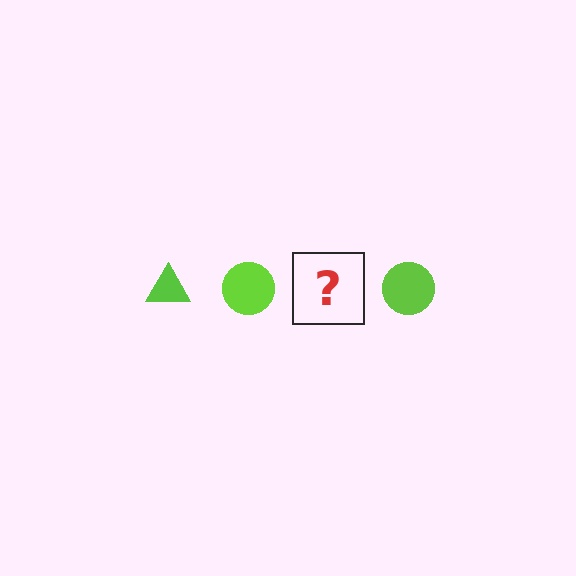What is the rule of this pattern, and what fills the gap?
The rule is that the pattern cycles through triangle, circle shapes in lime. The gap should be filled with a lime triangle.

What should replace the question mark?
The question mark should be replaced with a lime triangle.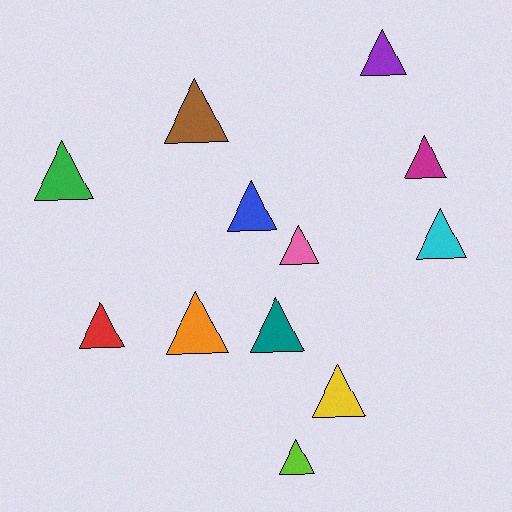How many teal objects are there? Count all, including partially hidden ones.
There is 1 teal object.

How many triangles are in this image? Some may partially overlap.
There are 12 triangles.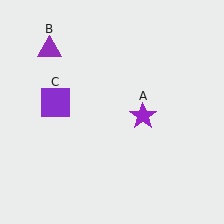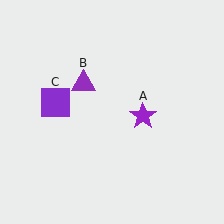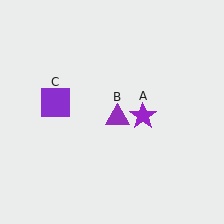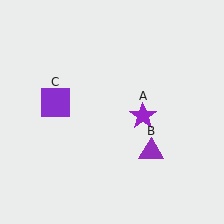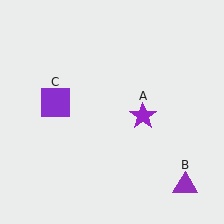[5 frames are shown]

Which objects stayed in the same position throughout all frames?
Purple star (object A) and purple square (object C) remained stationary.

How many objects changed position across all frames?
1 object changed position: purple triangle (object B).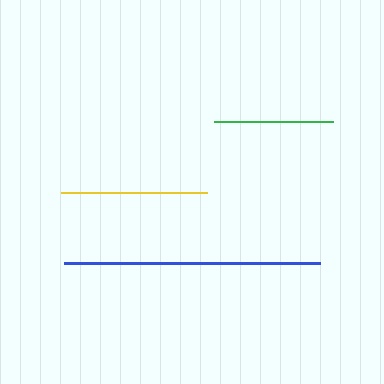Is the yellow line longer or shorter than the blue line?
The blue line is longer than the yellow line.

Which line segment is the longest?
The blue line is the longest at approximately 256 pixels.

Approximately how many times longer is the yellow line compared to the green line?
The yellow line is approximately 1.2 times the length of the green line.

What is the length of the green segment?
The green segment is approximately 119 pixels long.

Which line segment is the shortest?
The green line is the shortest at approximately 119 pixels.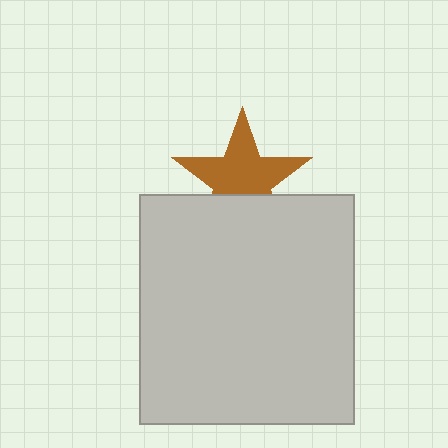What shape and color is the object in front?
The object in front is a light gray rectangle.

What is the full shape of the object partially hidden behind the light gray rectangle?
The partially hidden object is a brown star.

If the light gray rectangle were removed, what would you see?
You would see the complete brown star.